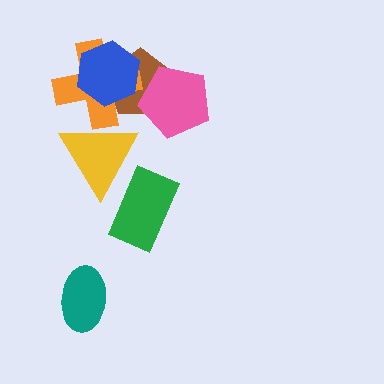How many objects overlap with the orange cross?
3 objects overlap with the orange cross.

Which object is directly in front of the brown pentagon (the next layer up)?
The pink pentagon is directly in front of the brown pentagon.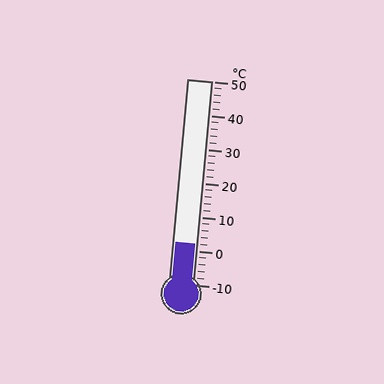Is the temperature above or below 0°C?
The temperature is above 0°C.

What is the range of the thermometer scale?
The thermometer scale ranges from -10°C to 50°C.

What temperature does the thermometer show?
The thermometer shows approximately 2°C.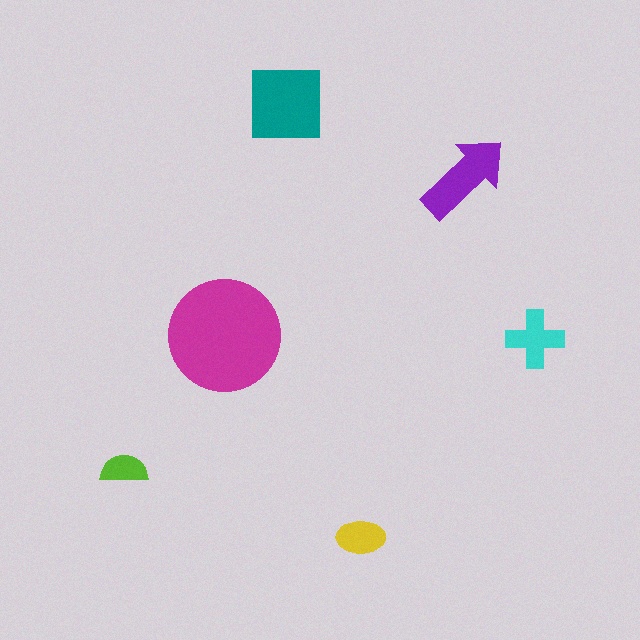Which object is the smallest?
The lime semicircle.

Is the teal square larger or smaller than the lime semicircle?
Larger.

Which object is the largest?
The magenta circle.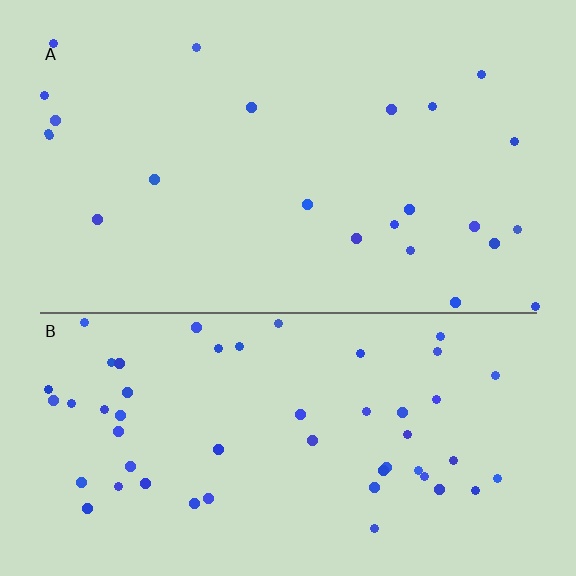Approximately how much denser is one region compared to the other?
Approximately 2.2× — region B over region A.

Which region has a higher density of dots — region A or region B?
B (the bottom).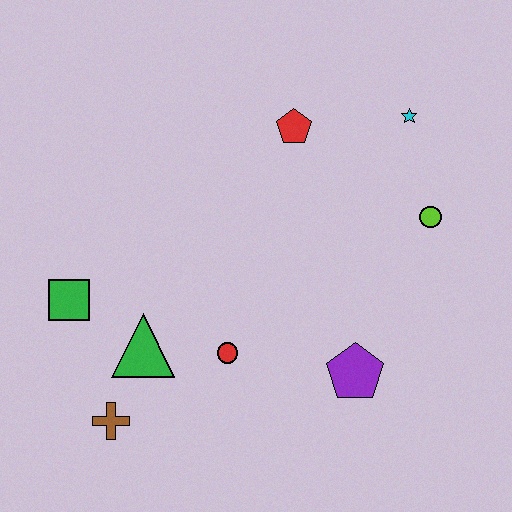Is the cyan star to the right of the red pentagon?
Yes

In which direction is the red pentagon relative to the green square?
The red pentagon is to the right of the green square.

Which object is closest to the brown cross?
The green triangle is closest to the brown cross.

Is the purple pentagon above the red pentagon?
No